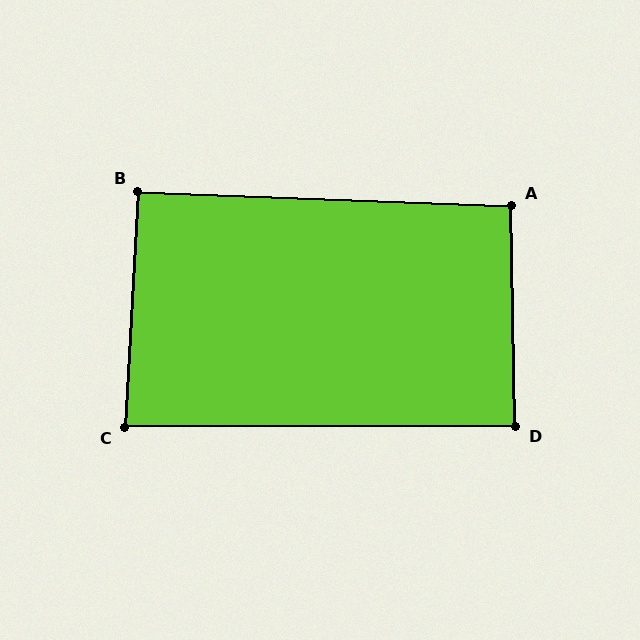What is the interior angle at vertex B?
Approximately 91 degrees (approximately right).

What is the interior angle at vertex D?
Approximately 89 degrees (approximately right).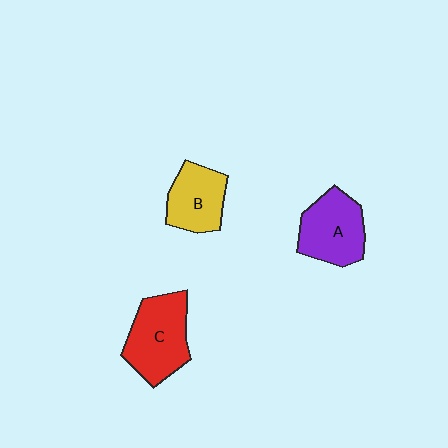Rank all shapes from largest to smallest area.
From largest to smallest: C (red), A (purple), B (yellow).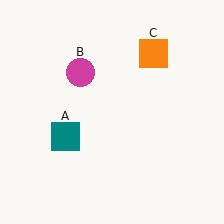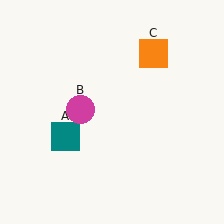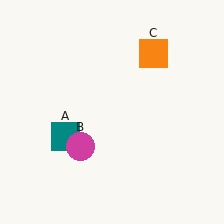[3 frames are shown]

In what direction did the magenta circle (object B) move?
The magenta circle (object B) moved down.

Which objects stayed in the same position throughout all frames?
Teal square (object A) and orange square (object C) remained stationary.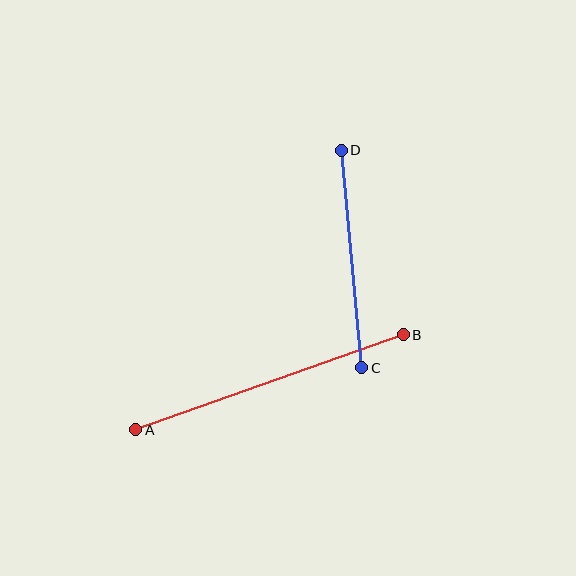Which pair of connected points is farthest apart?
Points A and B are farthest apart.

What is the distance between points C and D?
The distance is approximately 218 pixels.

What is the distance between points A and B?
The distance is approximately 283 pixels.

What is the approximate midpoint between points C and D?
The midpoint is at approximately (351, 259) pixels.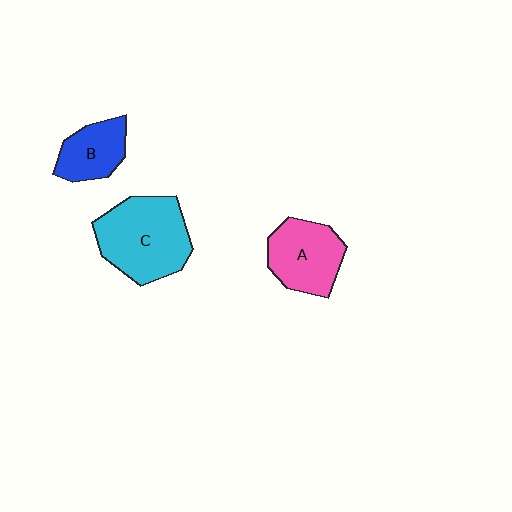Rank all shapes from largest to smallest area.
From largest to smallest: C (cyan), A (pink), B (blue).